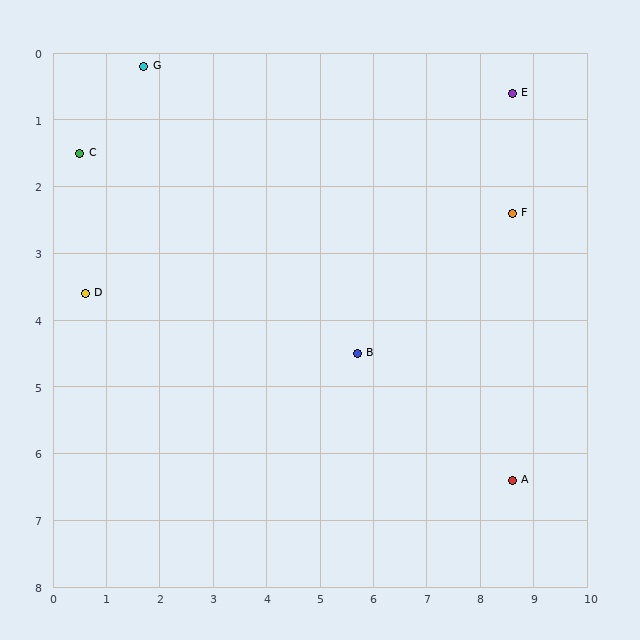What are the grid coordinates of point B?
Point B is at approximately (5.7, 4.5).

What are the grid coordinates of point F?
Point F is at approximately (8.6, 2.4).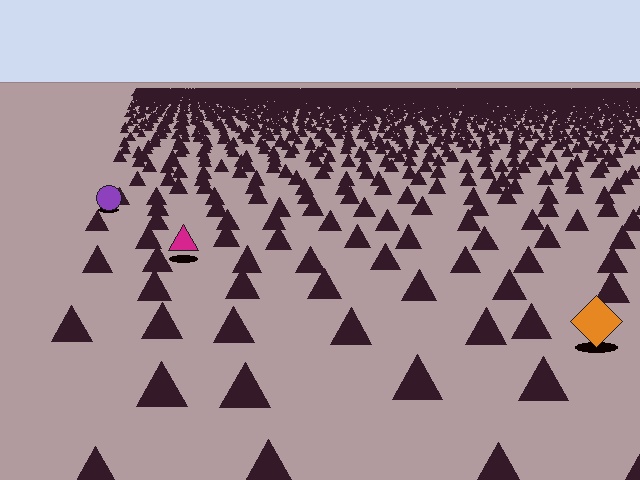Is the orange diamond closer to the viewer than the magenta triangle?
Yes. The orange diamond is closer — you can tell from the texture gradient: the ground texture is coarser near it.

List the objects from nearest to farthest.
From nearest to farthest: the orange diamond, the magenta triangle, the purple circle.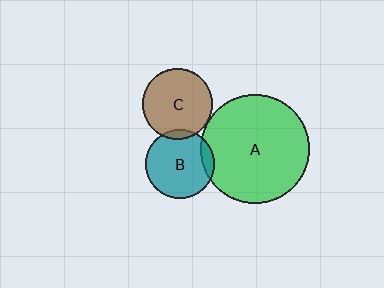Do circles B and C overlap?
Yes.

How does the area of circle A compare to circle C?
Approximately 2.4 times.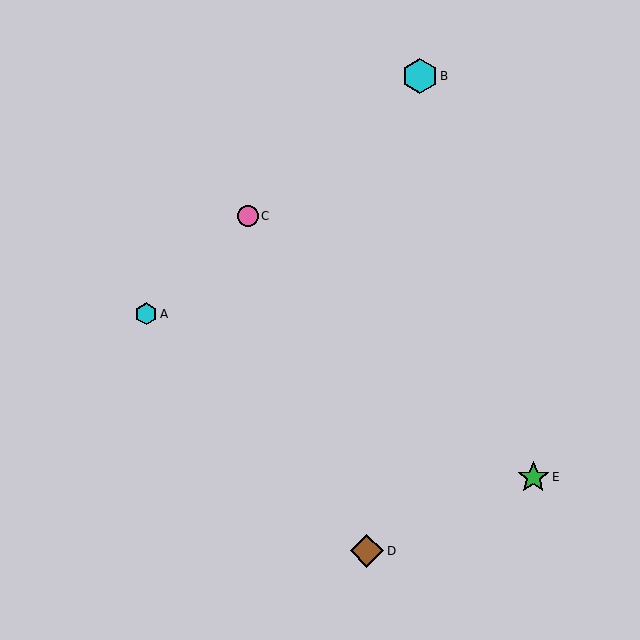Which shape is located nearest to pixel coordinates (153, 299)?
The cyan hexagon (labeled A) at (146, 314) is nearest to that location.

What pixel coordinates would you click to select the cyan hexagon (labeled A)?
Click at (146, 314) to select the cyan hexagon A.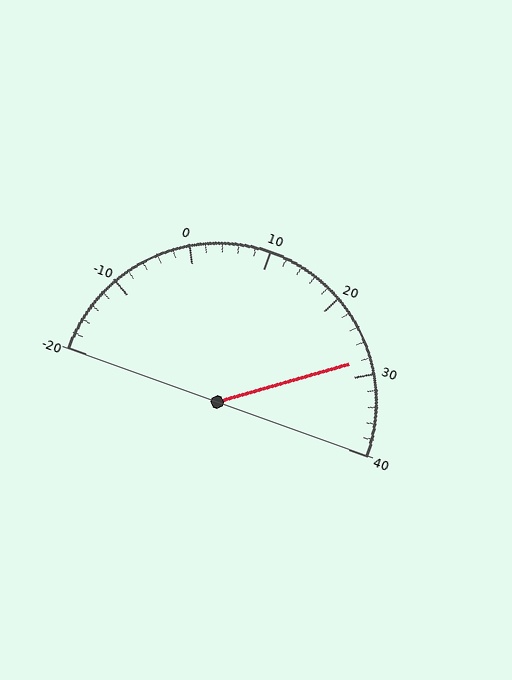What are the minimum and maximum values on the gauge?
The gauge ranges from -20 to 40.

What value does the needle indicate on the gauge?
The needle indicates approximately 28.